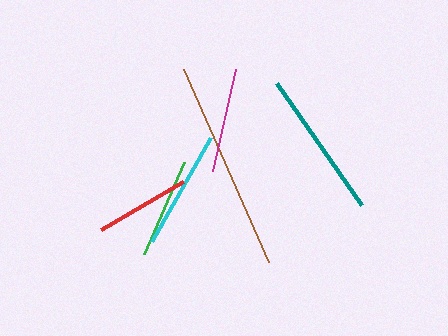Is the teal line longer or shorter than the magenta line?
The teal line is longer than the magenta line.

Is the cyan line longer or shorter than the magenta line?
The cyan line is longer than the magenta line.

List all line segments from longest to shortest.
From longest to shortest: brown, teal, cyan, magenta, green, red.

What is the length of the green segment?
The green segment is approximately 100 pixels long.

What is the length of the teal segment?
The teal segment is approximately 148 pixels long.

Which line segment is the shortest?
The red line is the shortest at approximately 95 pixels.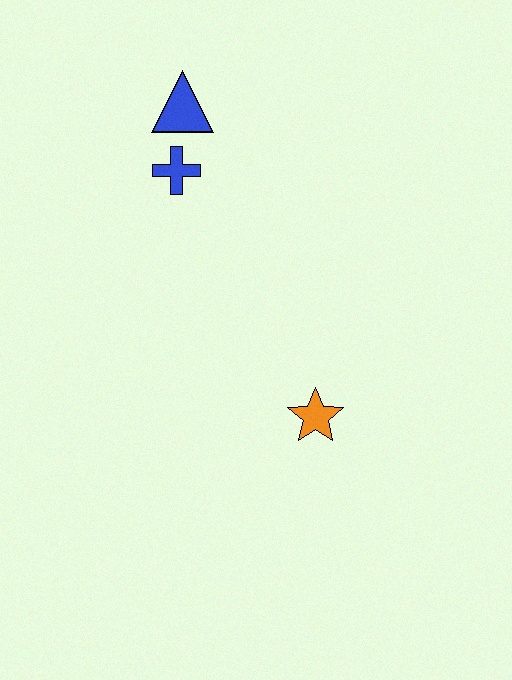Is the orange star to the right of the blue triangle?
Yes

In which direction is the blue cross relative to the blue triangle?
The blue cross is below the blue triangle.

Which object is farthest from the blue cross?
The orange star is farthest from the blue cross.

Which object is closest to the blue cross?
The blue triangle is closest to the blue cross.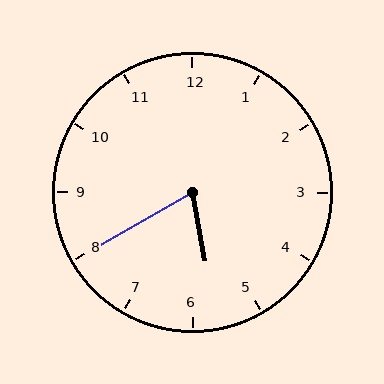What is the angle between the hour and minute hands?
Approximately 70 degrees.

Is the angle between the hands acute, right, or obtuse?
It is acute.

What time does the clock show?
5:40.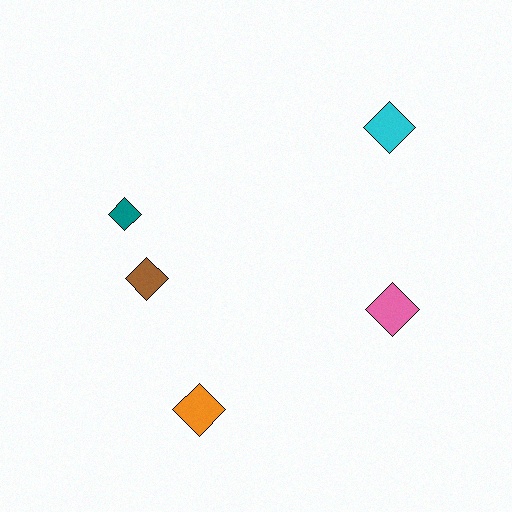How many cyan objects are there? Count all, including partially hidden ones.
There is 1 cyan object.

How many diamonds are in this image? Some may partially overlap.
There are 5 diamonds.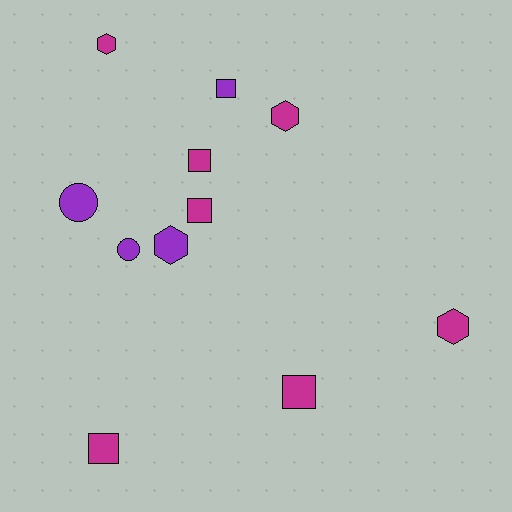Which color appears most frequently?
Magenta, with 7 objects.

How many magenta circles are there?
There are no magenta circles.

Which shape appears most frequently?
Square, with 5 objects.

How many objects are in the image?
There are 11 objects.